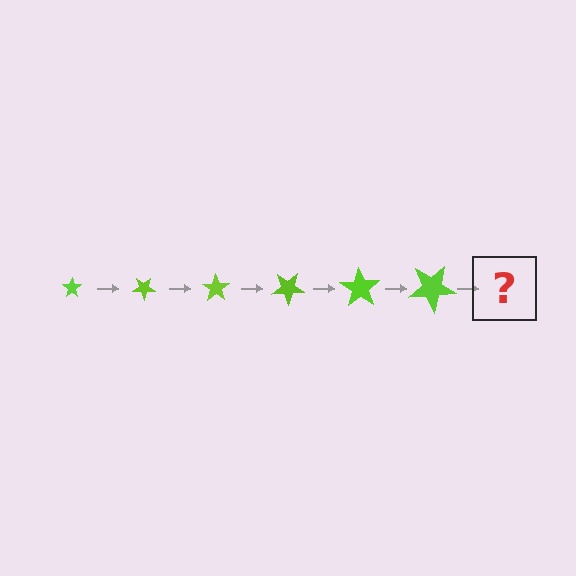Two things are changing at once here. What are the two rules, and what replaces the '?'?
The two rules are that the star grows larger each step and it rotates 35 degrees each step. The '?' should be a star, larger than the previous one and rotated 210 degrees from the start.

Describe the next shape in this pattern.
It should be a star, larger than the previous one and rotated 210 degrees from the start.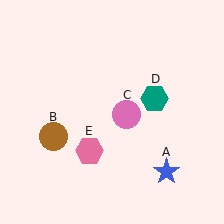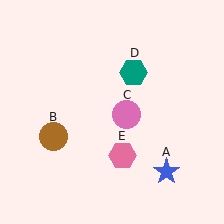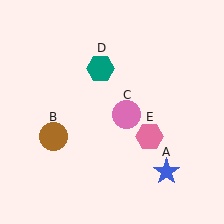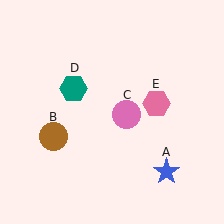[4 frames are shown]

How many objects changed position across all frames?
2 objects changed position: teal hexagon (object D), pink hexagon (object E).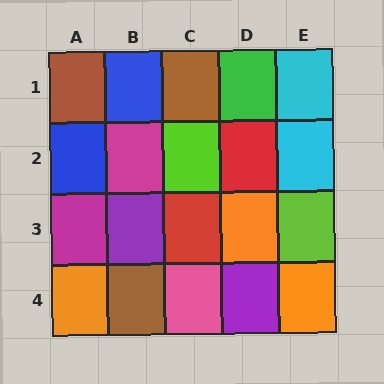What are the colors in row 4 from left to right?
Orange, brown, pink, purple, orange.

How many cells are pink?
1 cell is pink.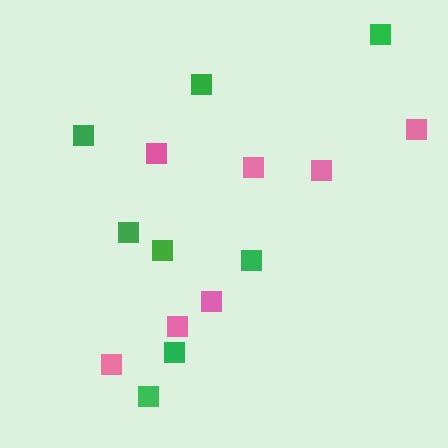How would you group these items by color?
There are 2 groups: one group of pink squares (7) and one group of green squares (8).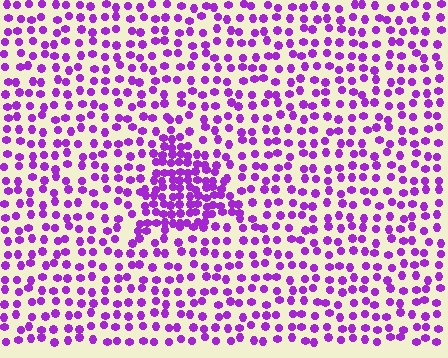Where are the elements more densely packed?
The elements are more densely packed inside the triangle boundary.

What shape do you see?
I see a triangle.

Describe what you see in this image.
The image contains small purple elements arranged at two different densities. A triangle-shaped region is visible where the elements are more densely packed than the surrounding area.